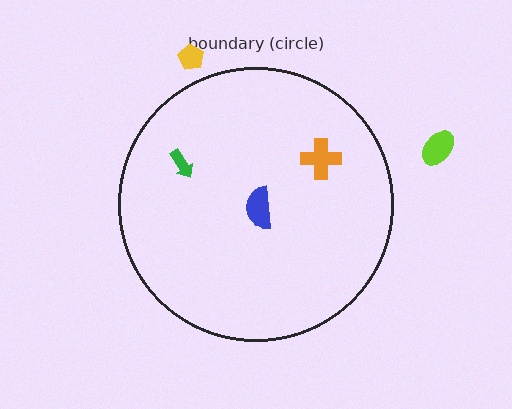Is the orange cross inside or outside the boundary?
Inside.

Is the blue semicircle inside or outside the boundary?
Inside.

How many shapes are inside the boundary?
3 inside, 2 outside.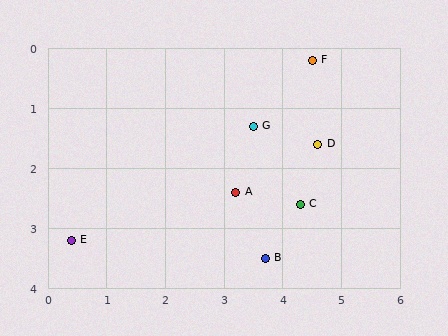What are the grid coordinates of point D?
Point D is at approximately (4.6, 1.6).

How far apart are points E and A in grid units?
Points E and A are about 2.9 grid units apart.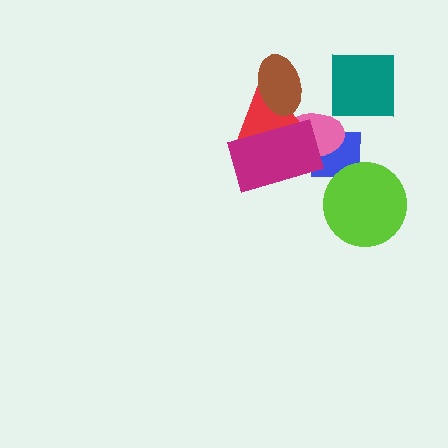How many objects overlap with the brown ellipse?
1 object overlaps with the brown ellipse.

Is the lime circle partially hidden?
No, no other shape covers it.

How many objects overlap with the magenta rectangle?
3 objects overlap with the magenta rectangle.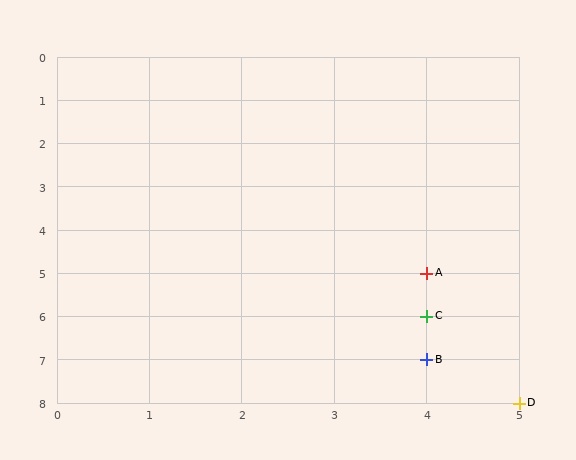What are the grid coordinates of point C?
Point C is at grid coordinates (4, 6).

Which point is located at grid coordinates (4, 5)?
Point A is at (4, 5).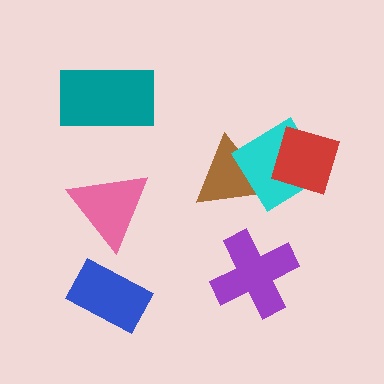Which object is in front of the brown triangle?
The cyan diamond is in front of the brown triangle.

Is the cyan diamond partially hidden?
Yes, it is partially covered by another shape.